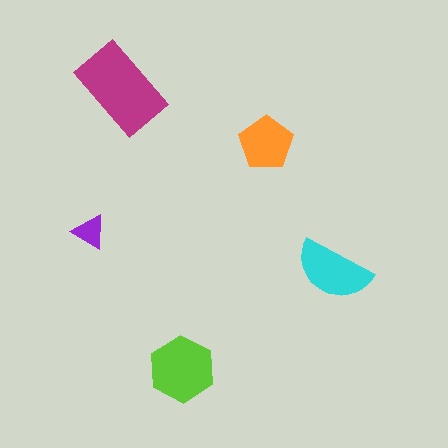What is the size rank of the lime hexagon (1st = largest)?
2nd.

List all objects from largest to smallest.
The magenta rectangle, the lime hexagon, the cyan semicircle, the orange pentagon, the purple triangle.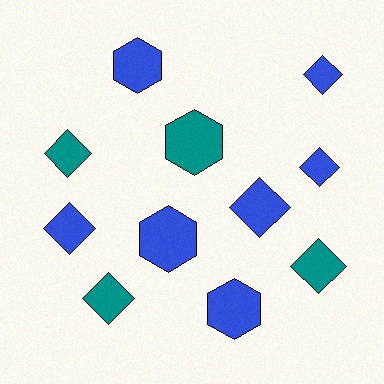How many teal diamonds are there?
There are 3 teal diamonds.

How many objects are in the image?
There are 11 objects.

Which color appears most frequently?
Blue, with 7 objects.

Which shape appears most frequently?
Diamond, with 7 objects.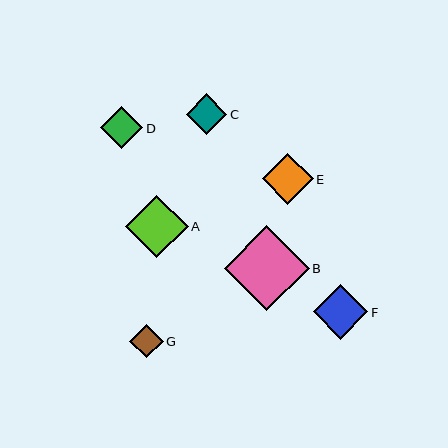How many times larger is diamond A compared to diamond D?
Diamond A is approximately 1.5 times the size of diamond D.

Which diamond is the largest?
Diamond B is the largest with a size of approximately 85 pixels.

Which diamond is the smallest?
Diamond G is the smallest with a size of approximately 34 pixels.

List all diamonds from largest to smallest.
From largest to smallest: B, A, F, E, D, C, G.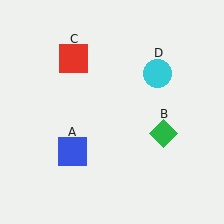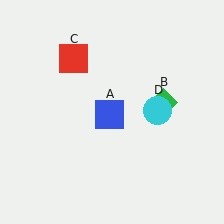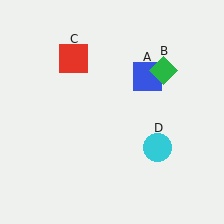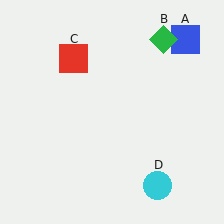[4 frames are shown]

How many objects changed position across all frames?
3 objects changed position: blue square (object A), green diamond (object B), cyan circle (object D).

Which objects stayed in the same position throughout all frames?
Red square (object C) remained stationary.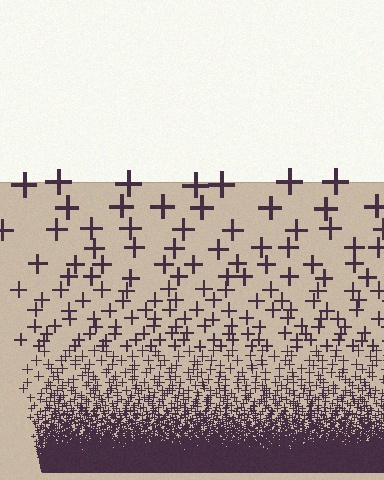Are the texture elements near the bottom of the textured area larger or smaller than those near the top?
Smaller. The gradient is inverted — elements near the bottom are smaller and denser.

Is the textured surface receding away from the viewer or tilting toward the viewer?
The surface appears to tilt toward the viewer. Texture elements get larger and sparser toward the top.